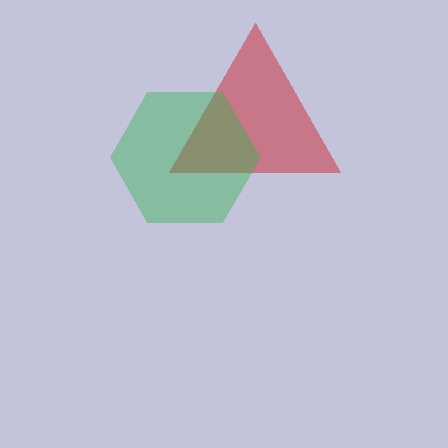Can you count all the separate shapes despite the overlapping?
Yes, there are 2 separate shapes.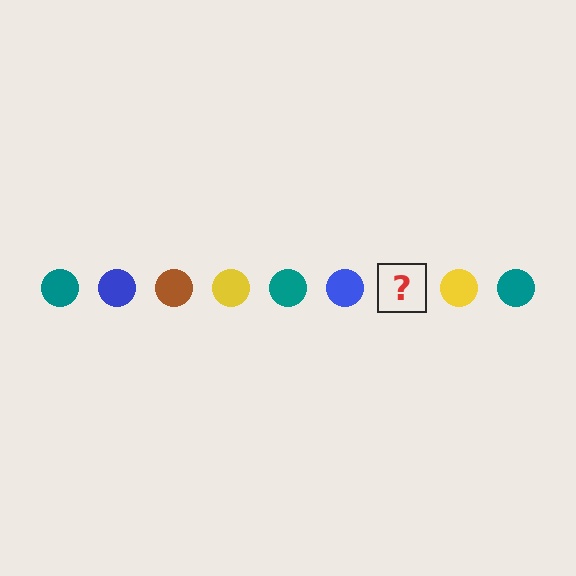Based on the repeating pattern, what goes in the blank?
The blank should be a brown circle.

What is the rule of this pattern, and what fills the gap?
The rule is that the pattern cycles through teal, blue, brown, yellow circles. The gap should be filled with a brown circle.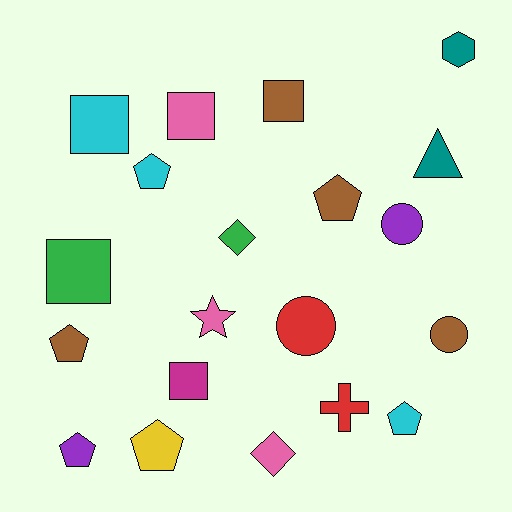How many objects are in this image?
There are 20 objects.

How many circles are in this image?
There are 3 circles.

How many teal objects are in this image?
There are 2 teal objects.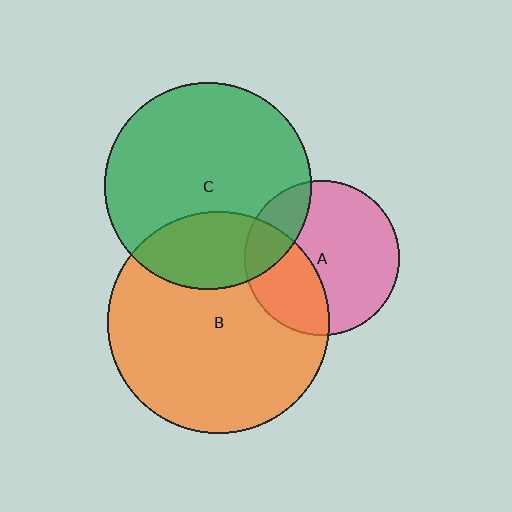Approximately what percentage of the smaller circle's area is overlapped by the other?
Approximately 20%.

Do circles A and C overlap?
Yes.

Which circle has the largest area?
Circle B (orange).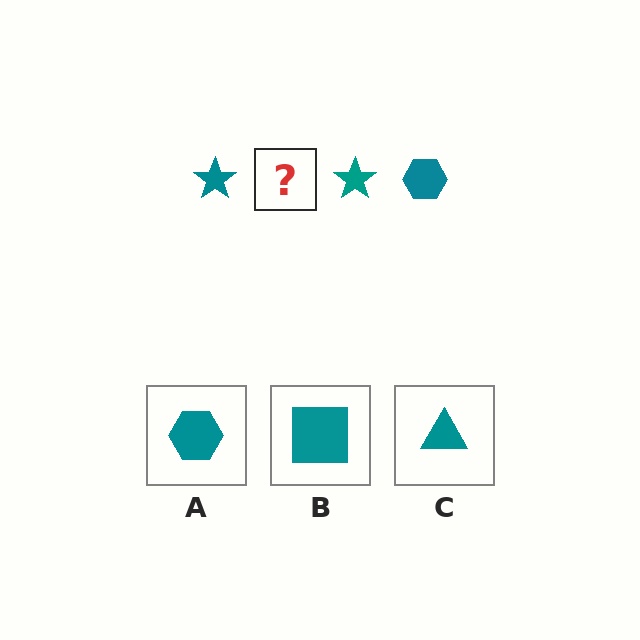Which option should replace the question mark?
Option A.